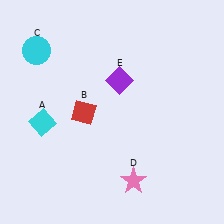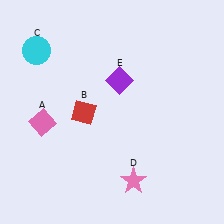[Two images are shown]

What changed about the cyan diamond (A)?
In Image 1, A is cyan. In Image 2, it changed to pink.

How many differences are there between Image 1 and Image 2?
There is 1 difference between the two images.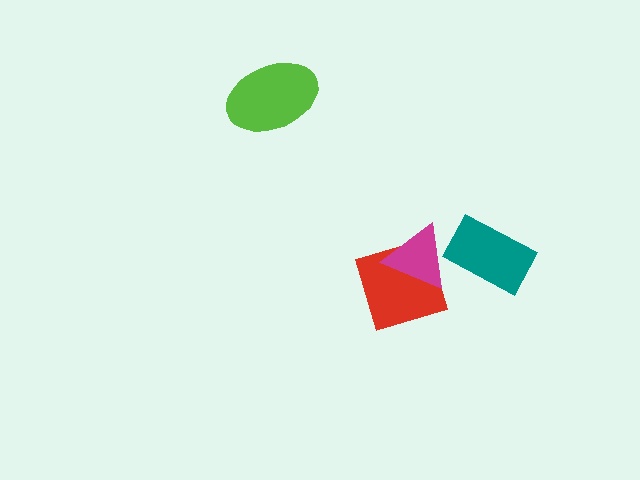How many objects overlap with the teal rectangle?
0 objects overlap with the teal rectangle.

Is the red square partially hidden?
Yes, it is partially covered by another shape.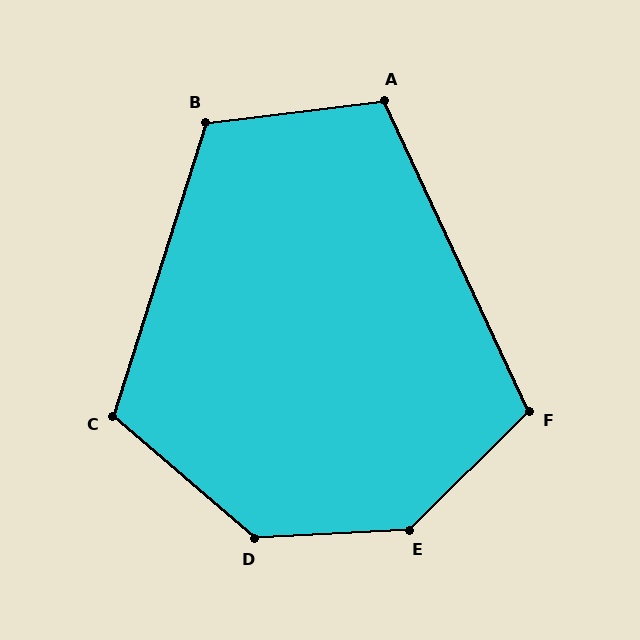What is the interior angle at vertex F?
Approximately 110 degrees (obtuse).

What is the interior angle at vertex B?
Approximately 114 degrees (obtuse).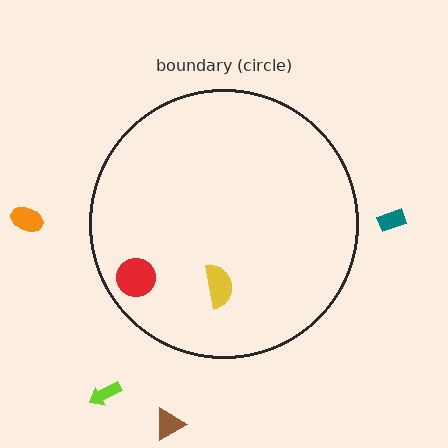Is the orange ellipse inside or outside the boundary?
Outside.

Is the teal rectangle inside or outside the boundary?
Outside.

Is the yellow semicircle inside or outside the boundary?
Inside.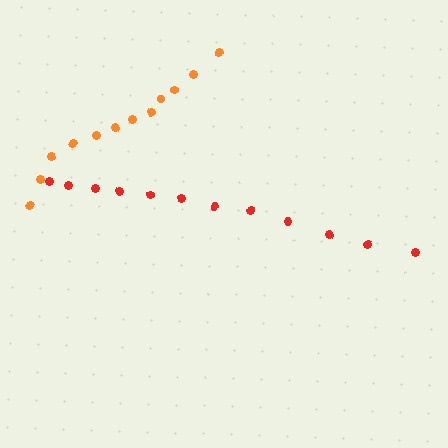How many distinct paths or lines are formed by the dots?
There are 2 distinct paths.